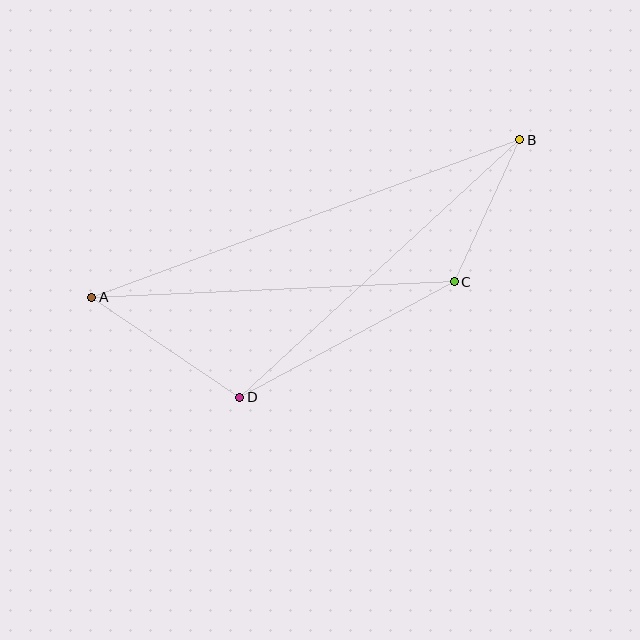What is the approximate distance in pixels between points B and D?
The distance between B and D is approximately 380 pixels.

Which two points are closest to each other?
Points B and C are closest to each other.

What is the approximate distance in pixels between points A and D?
The distance between A and D is approximately 179 pixels.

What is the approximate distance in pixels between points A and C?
The distance between A and C is approximately 363 pixels.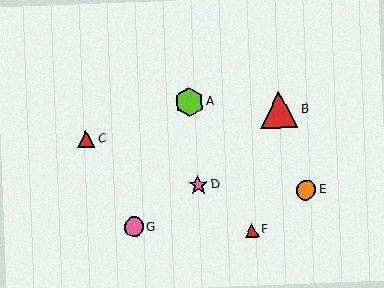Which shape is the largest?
The red triangle (labeled B) is the largest.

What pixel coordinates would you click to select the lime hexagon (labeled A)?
Click at (189, 102) to select the lime hexagon A.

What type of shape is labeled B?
Shape B is a red triangle.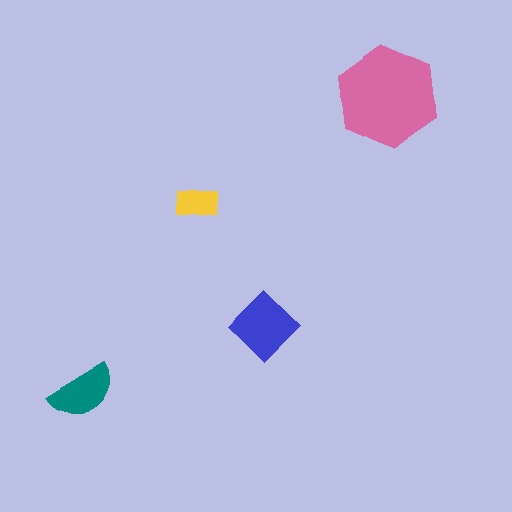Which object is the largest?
The pink hexagon.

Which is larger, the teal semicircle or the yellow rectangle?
The teal semicircle.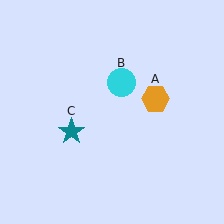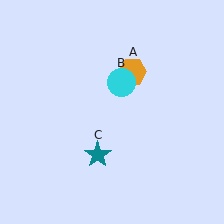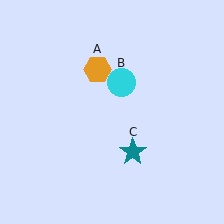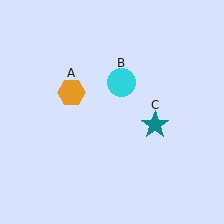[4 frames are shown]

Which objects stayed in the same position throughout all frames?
Cyan circle (object B) remained stationary.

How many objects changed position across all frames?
2 objects changed position: orange hexagon (object A), teal star (object C).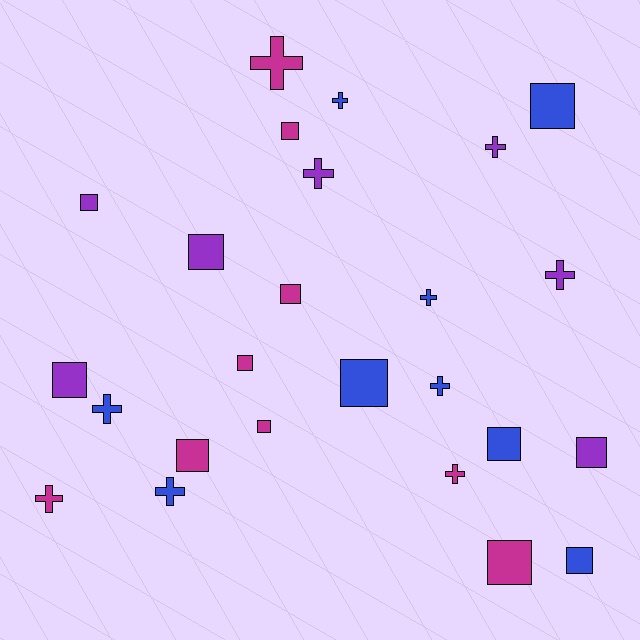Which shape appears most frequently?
Square, with 14 objects.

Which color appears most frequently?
Magenta, with 9 objects.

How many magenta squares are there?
There are 6 magenta squares.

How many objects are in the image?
There are 25 objects.